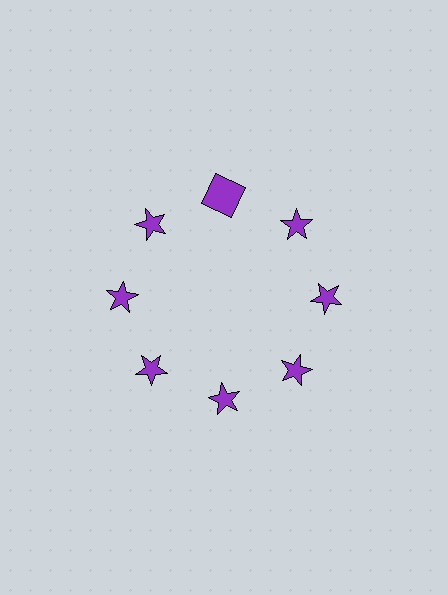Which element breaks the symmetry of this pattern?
The purple square at roughly the 12 o'clock position breaks the symmetry. All other shapes are purple stars.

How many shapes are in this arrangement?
There are 8 shapes arranged in a ring pattern.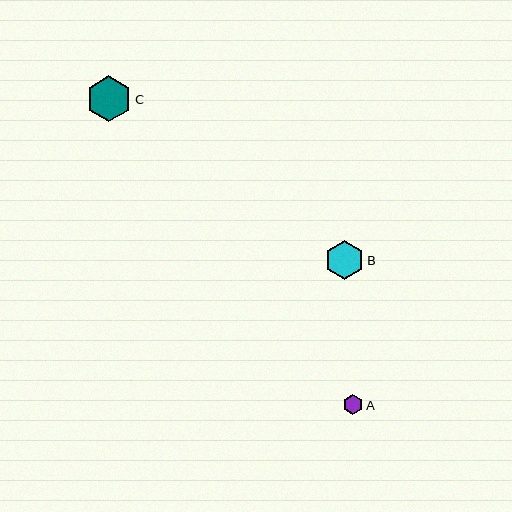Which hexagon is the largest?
Hexagon C is the largest with a size of approximately 45 pixels.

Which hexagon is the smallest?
Hexagon A is the smallest with a size of approximately 20 pixels.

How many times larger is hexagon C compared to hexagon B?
Hexagon C is approximately 1.2 times the size of hexagon B.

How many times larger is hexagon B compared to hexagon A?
Hexagon B is approximately 2.0 times the size of hexagon A.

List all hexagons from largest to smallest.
From largest to smallest: C, B, A.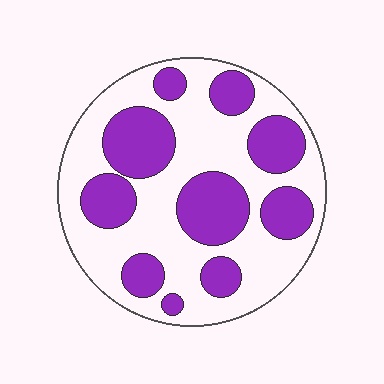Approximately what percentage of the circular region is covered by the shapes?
Approximately 40%.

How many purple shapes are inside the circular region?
10.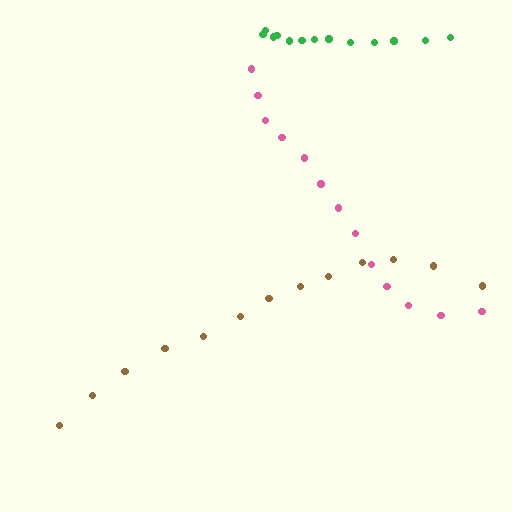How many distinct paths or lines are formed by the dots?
There are 3 distinct paths.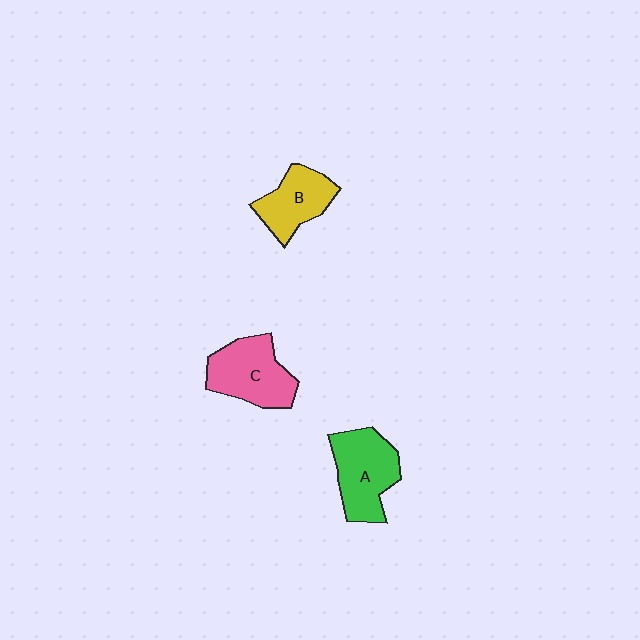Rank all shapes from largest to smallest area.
From largest to smallest: A (green), C (pink), B (yellow).